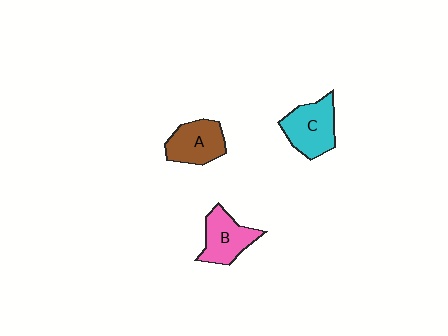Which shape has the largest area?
Shape C (cyan).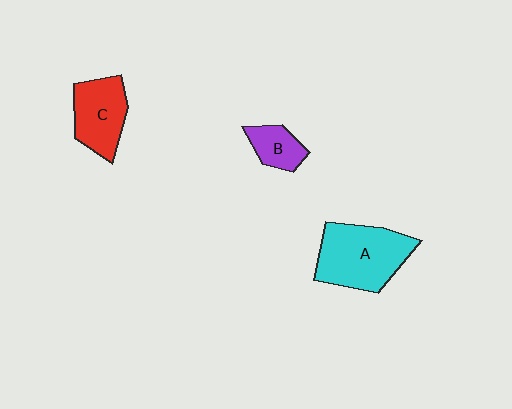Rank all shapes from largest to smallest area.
From largest to smallest: A (cyan), C (red), B (purple).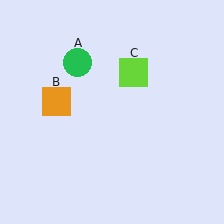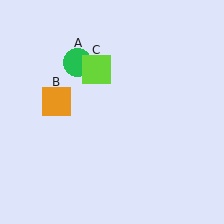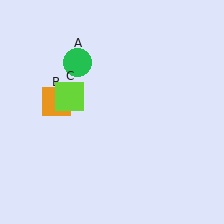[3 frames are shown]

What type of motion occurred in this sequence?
The lime square (object C) rotated counterclockwise around the center of the scene.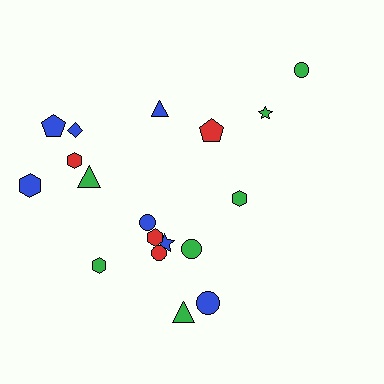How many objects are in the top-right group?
There are 4 objects.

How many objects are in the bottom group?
There are 8 objects.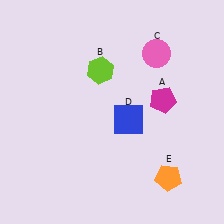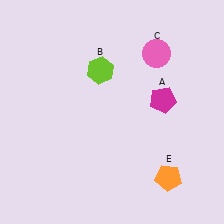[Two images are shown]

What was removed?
The blue square (D) was removed in Image 2.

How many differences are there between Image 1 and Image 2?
There is 1 difference between the two images.